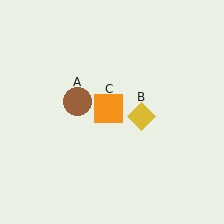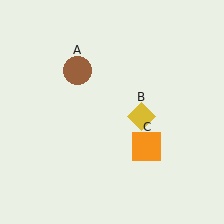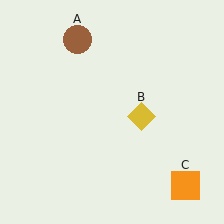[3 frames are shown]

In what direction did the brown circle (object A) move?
The brown circle (object A) moved up.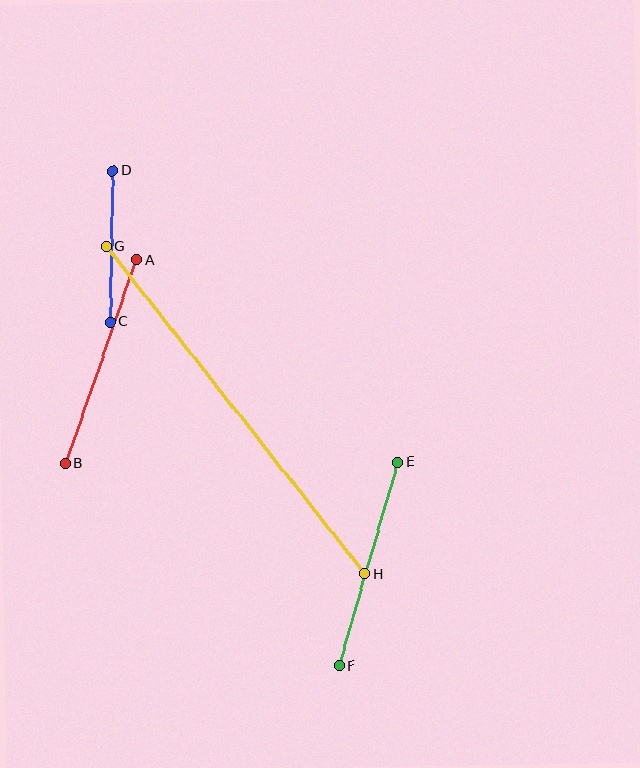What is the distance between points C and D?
The distance is approximately 151 pixels.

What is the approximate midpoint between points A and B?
The midpoint is at approximately (101, 362) pixels.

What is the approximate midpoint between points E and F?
The midpoint is at approximately (368, 564) pixels.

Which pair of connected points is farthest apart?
Points G and H are farthest apart.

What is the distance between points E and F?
The distance is approximately 212 pixels.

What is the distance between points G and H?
The distance is approximately 418 pixels.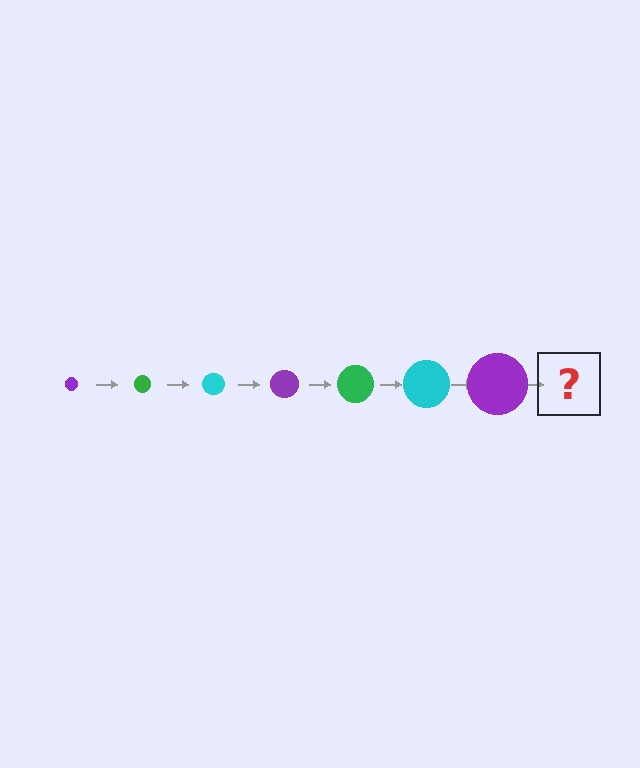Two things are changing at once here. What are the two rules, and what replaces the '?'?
The two rules are that the circle grows larger each step and the color cycles through purple, green, and cyan. The '?' should be a green circle, larger than the previous one.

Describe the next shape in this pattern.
It should be a green circle, larger than the previous one.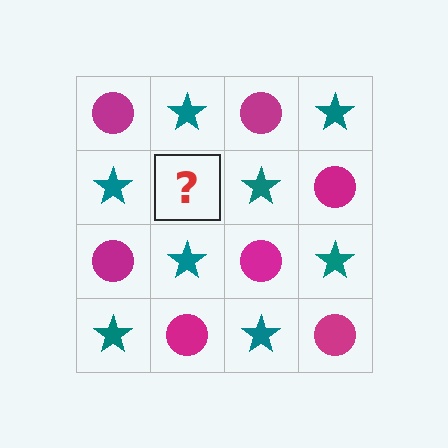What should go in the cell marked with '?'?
The missing cell should contain a magenta circle.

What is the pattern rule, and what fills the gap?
The rule is that it alternates magenta circle and teal star in a checkerboard pattern. The gap should be filled with a magenta circle.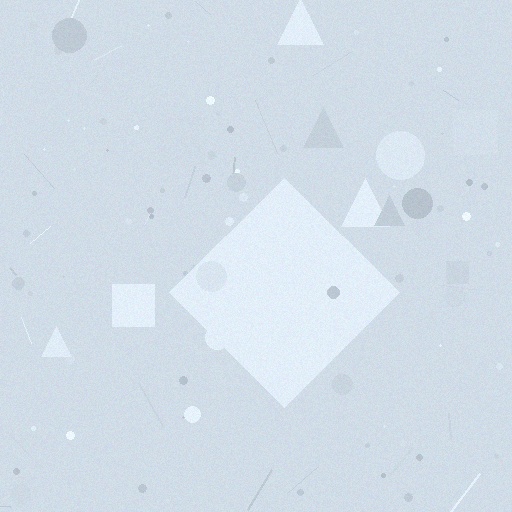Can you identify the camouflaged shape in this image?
The camouflaged shape is a diamond.